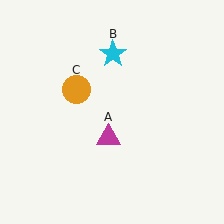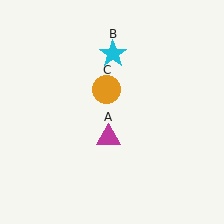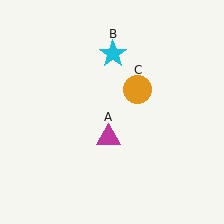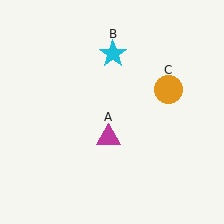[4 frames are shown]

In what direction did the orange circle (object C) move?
The orange circle (object C) moved right.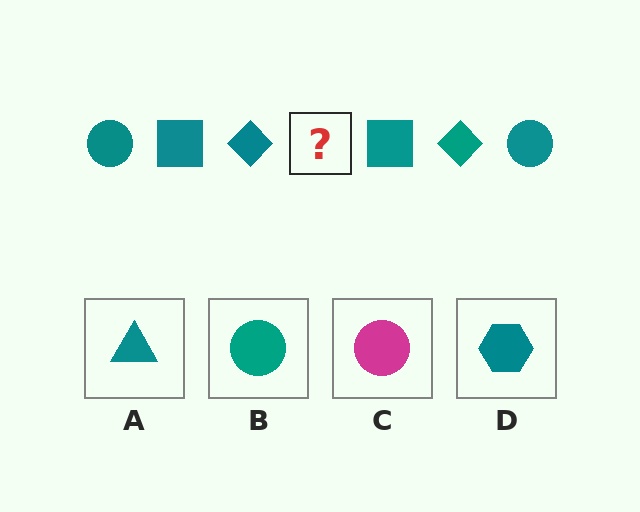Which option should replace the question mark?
Option B.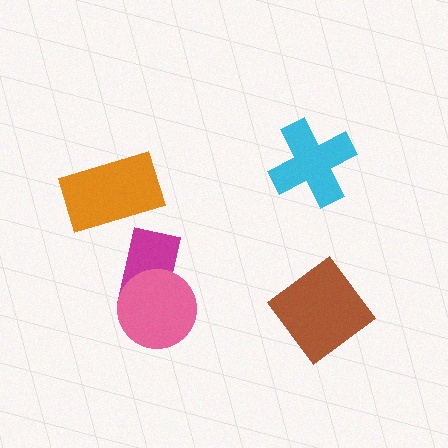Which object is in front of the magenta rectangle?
The pink circle is in front of the magenta rectangle.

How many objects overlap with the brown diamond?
0 objects overlap with the brown diamond.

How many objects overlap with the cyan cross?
0 objects overlap with the cyan cross.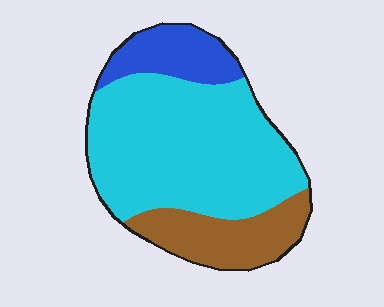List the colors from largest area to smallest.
From largest to smallest: cyan, brown, blue.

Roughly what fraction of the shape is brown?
Brown takes up about one fifth (1/5) of the shape.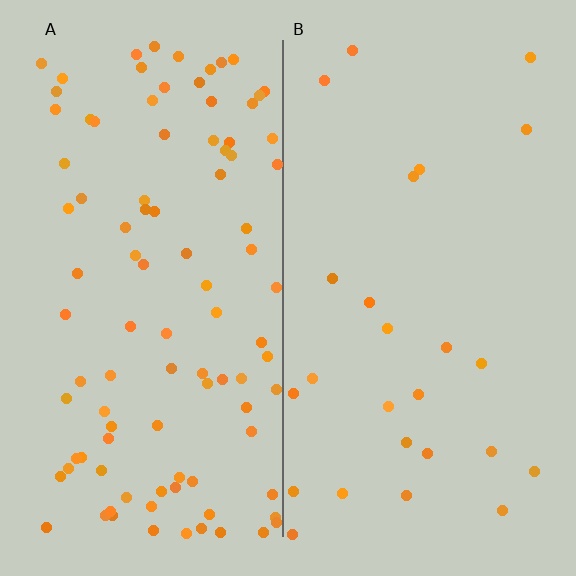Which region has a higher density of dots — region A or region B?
A (the left).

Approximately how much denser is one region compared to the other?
Approximately 3.8× — region A over region B.